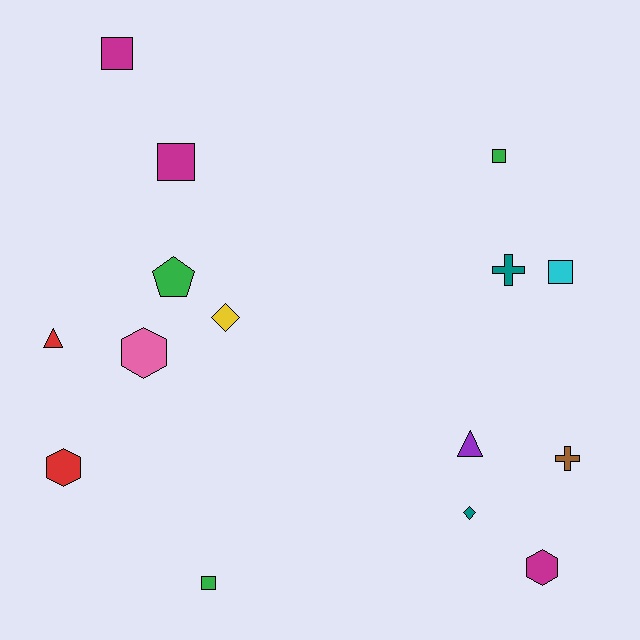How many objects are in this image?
There are 15 objects.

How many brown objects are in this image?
There is 1 brown object.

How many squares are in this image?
There are 5 squares.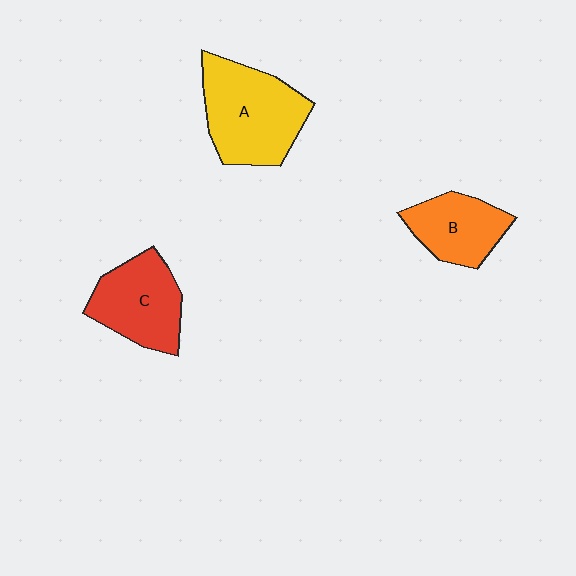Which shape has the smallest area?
Shape B (orange).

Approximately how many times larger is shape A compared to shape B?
Approximately 1.6 times.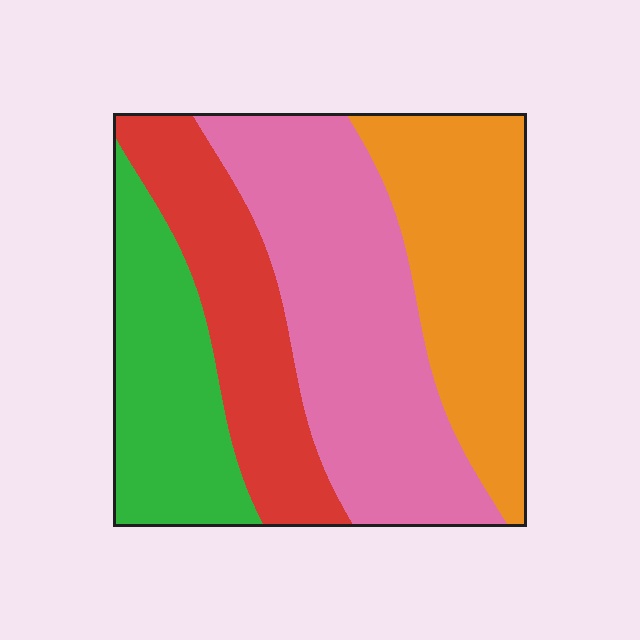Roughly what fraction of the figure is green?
Green covers about 20% of the figure.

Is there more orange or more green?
Orange.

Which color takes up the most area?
Pink, at roughly 35%.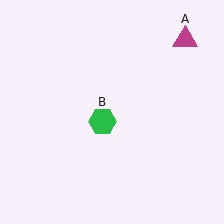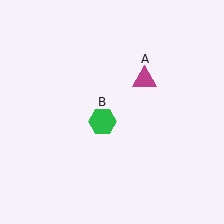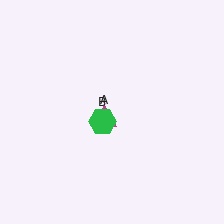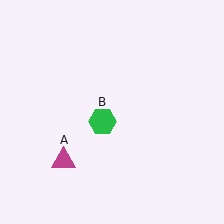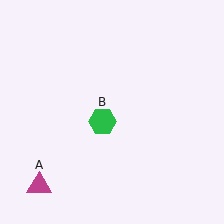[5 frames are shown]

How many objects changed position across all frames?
1 object changed position: magenta triangle (object A).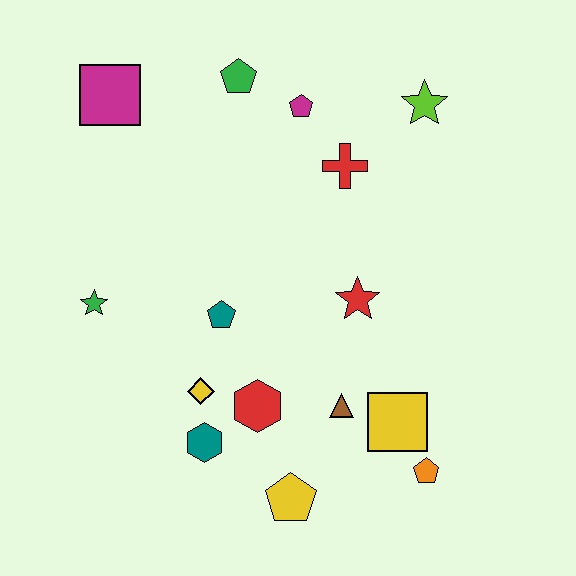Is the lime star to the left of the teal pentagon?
No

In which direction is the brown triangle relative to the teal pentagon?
The brown triangle is to the right of the teal pentagon.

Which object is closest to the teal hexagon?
The yellow diamond is closest to the teal hexagon.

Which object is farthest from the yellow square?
The magenta square is farthest from the yellow square.